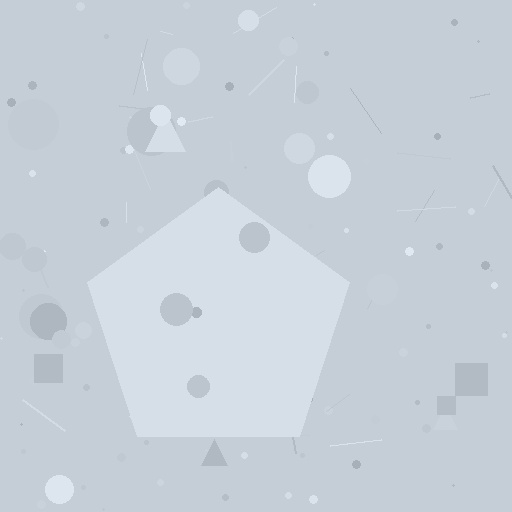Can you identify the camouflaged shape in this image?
The camouflaged shape is a pentagon.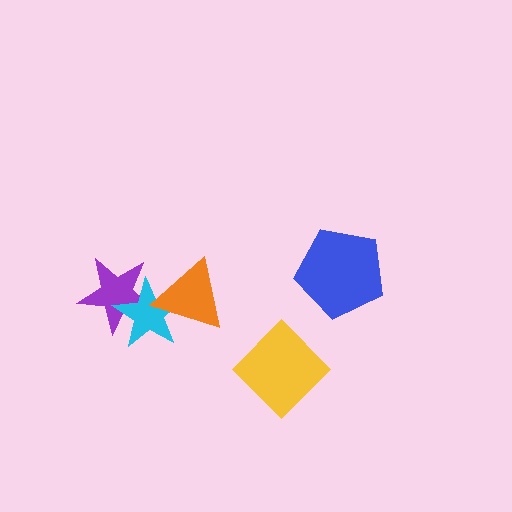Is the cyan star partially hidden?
Yes, it is partially covered by another shape.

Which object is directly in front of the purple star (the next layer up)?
The cyan star is directly in front of the purple star.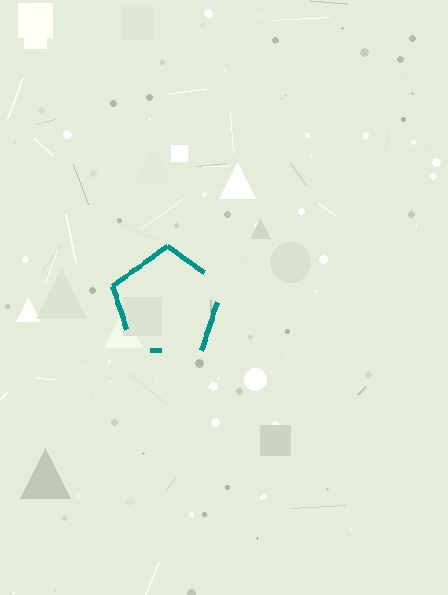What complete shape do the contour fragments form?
The contour fragments form a pentagon.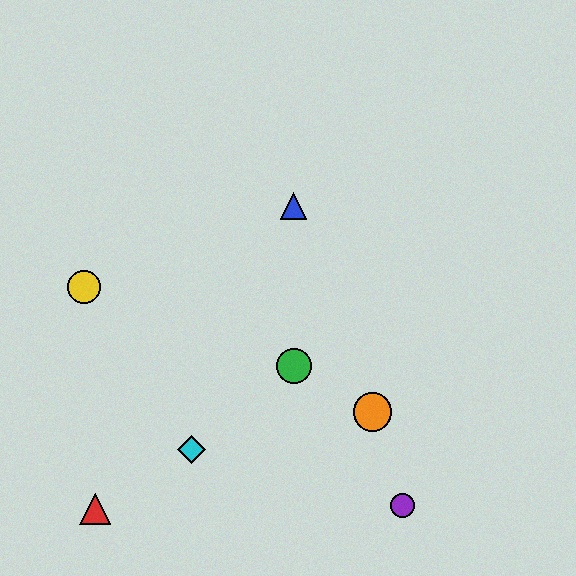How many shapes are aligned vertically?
2 shapes (the blue triangle, the green circle) are aligned vertically.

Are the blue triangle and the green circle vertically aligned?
Yes, both are at x≈294.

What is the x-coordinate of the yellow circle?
The yellow circle is at x≈84.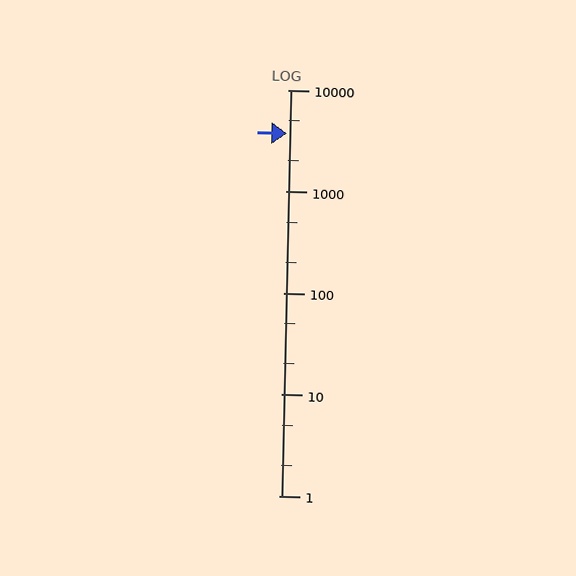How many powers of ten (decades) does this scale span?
The scale spans 4 decades, from 1 to 10000.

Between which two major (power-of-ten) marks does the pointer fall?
The pointer is between 1000 and 10000.